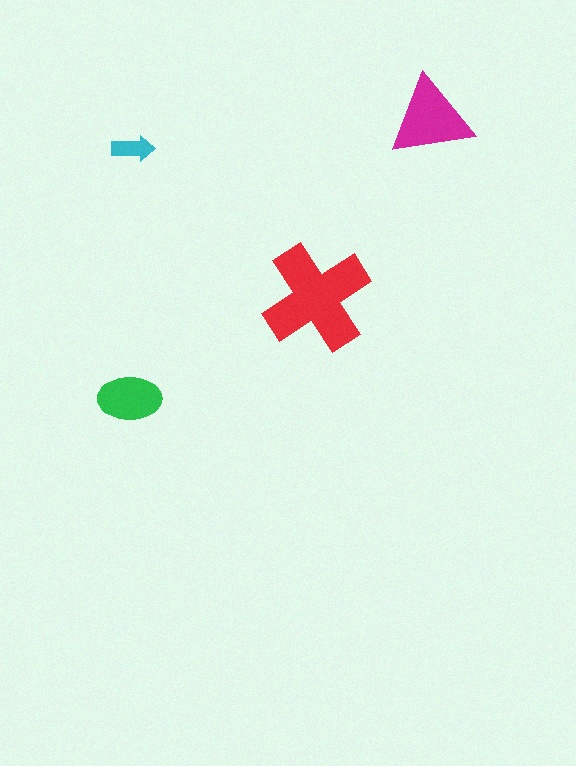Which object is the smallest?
The cyan arrow.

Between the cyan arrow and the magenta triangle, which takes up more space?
The magenta triangle.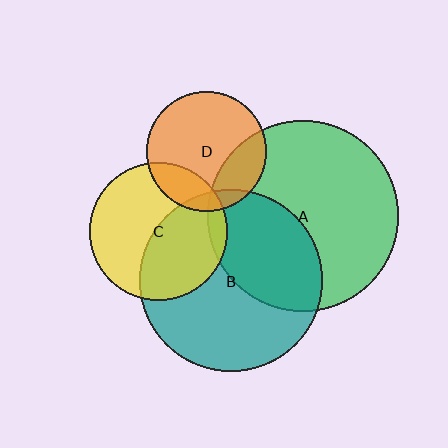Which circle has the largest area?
Circle A (green).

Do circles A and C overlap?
Yes.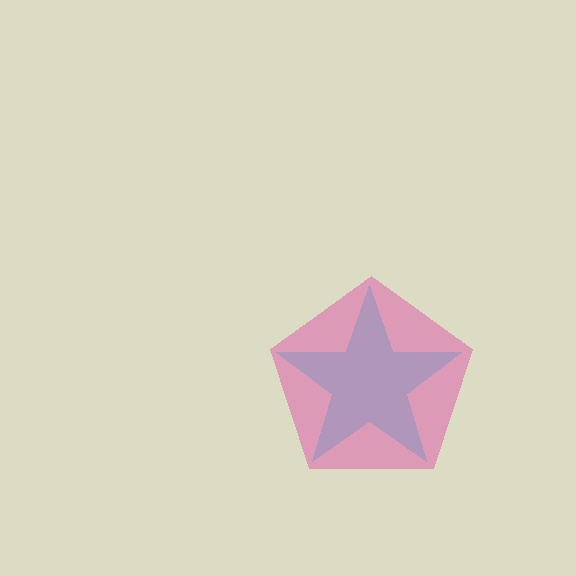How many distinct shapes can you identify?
There are 2 distinct shapes: a cyan star, a pink pentagon.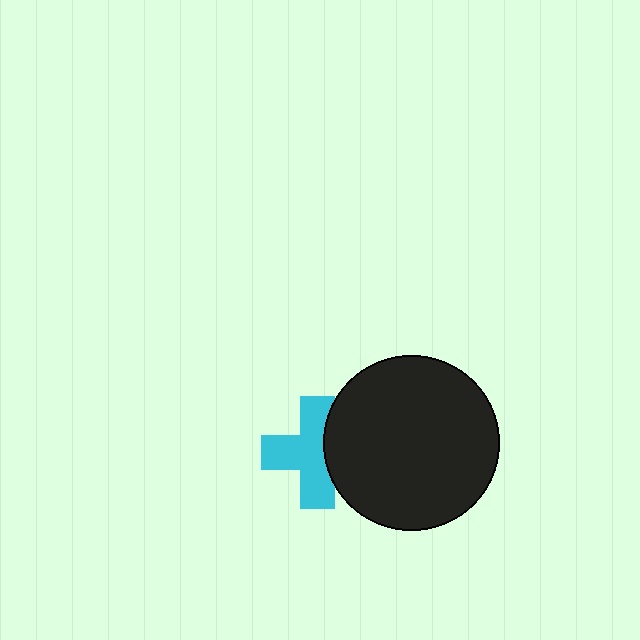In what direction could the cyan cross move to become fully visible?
The cyan cross could move left. That would shift it out from behind the black circle entirely.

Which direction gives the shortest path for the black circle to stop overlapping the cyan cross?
Moving right gives the shortest separation.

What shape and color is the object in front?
The object in front is a black circle.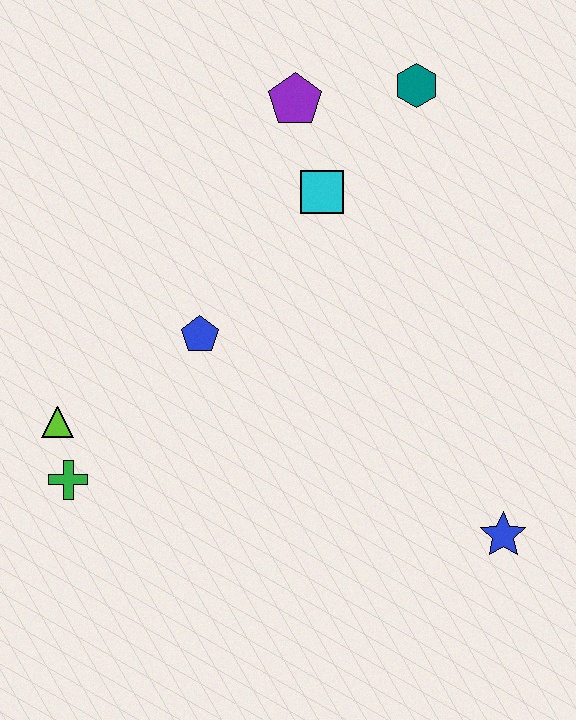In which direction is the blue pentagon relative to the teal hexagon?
The blue pentagon is below the teal hexagon.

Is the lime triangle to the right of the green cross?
No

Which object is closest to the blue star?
The blue pentagon is closest to the blue star.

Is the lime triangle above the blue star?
Yes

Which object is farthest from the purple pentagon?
The blue star is farthest from the purple pentagon.